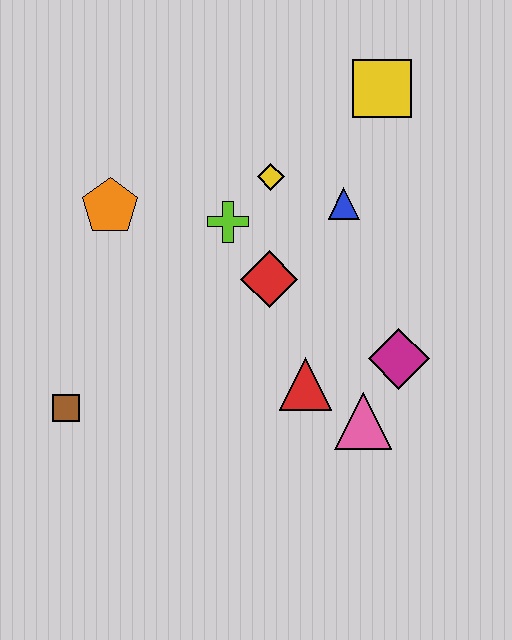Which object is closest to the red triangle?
The pink triangle is closest to the red triangle.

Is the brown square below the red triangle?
Yes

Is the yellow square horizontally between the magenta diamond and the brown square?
Yes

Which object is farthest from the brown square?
The yellow square is farthest from the brown square.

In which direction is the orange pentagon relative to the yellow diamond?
The orange pentagon is to the left of the yellow diamond.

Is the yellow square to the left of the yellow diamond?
No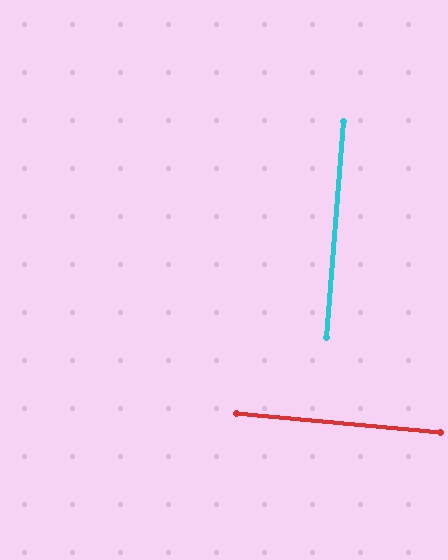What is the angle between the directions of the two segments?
Approximately 89 degrees.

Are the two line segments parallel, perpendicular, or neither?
Perpendicular — they meet at approximately 89°.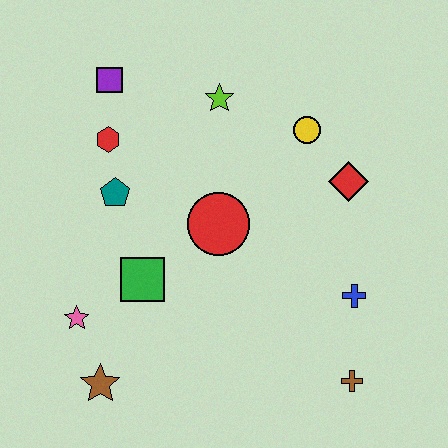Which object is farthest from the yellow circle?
The brown star is farthest from the yellow circle.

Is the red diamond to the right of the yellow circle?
Yes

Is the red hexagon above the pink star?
Yes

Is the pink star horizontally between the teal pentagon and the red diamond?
No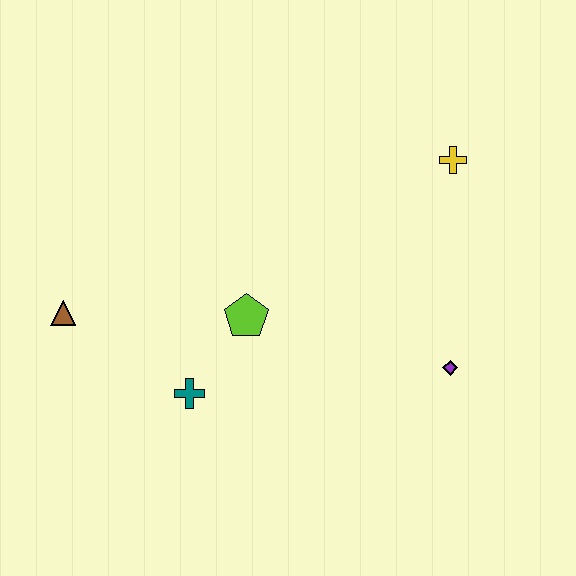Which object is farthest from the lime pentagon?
The yellow cross is farthest from the lime pentagon.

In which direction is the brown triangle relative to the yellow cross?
The brown triangle is to the left of the yellow cross.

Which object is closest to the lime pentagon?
The teal cross is closest to the lime pentagon.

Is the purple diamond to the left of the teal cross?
No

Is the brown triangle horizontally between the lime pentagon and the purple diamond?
No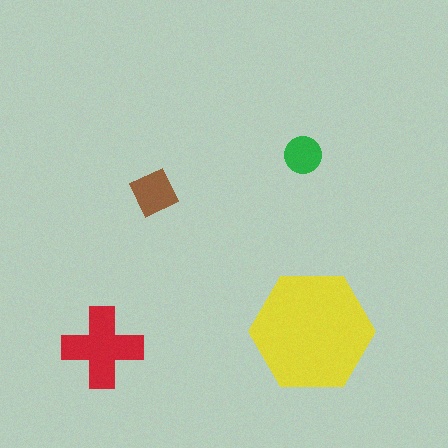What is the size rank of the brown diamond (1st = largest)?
3rd.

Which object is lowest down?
The red cross is bottommost.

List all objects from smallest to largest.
The green circle, the brown diamond, the red cross, the yellow hexagon.